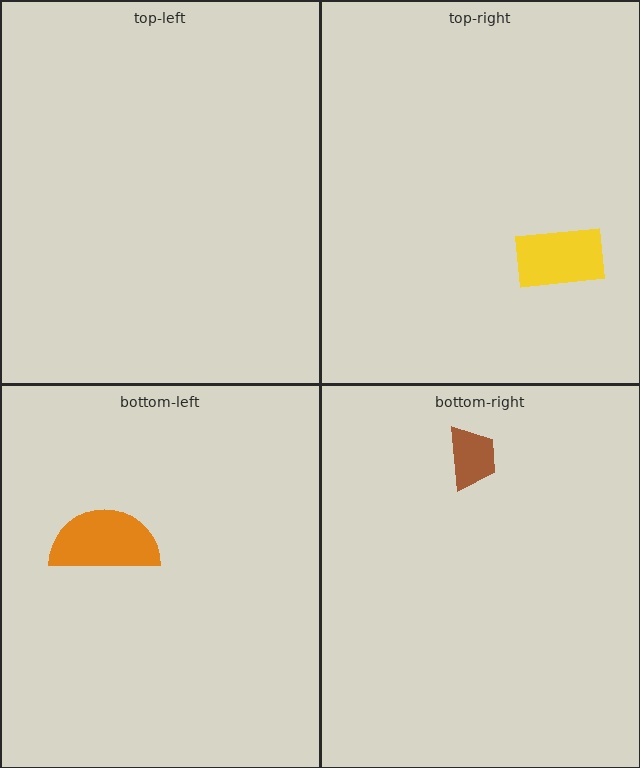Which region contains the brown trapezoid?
The bottom-right region.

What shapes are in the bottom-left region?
The orange semicircle.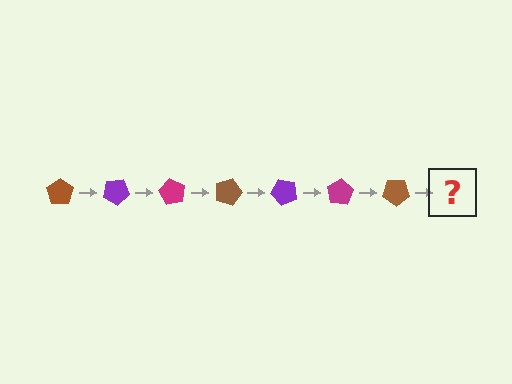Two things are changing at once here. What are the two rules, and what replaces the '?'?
The two rules are that it rotates 30 degrees each step and the color cycles through brown, purple, and magenta. The '?' should be a purple pentagon, rotated 210 degrees from the start.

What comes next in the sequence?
The next element should be a purple pentagon, rotated 210 degrees from the start.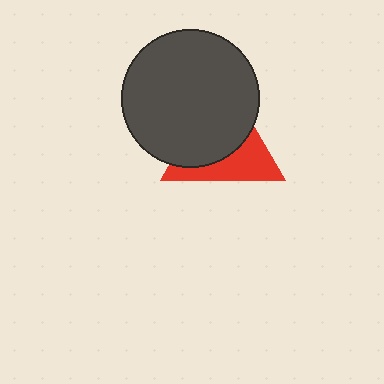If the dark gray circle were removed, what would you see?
You would see the complete red triangle.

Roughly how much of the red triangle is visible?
A small part of it is visible (roughly 42%).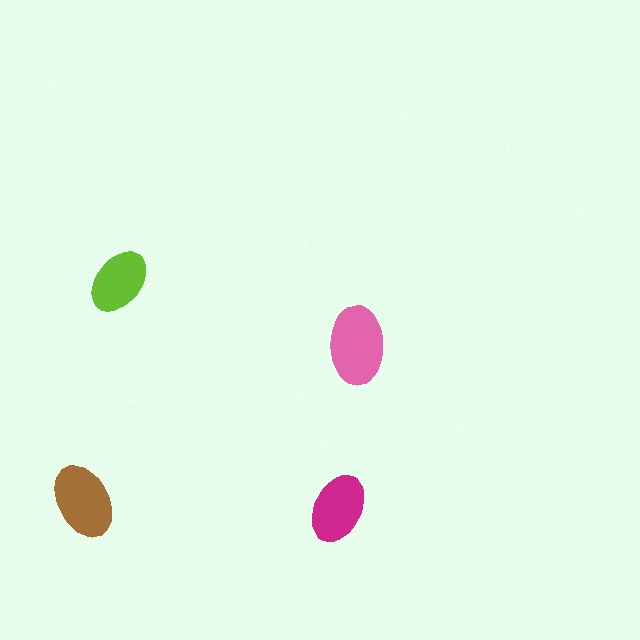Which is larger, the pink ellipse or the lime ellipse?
The pink one.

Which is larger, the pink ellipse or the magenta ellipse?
The pink one.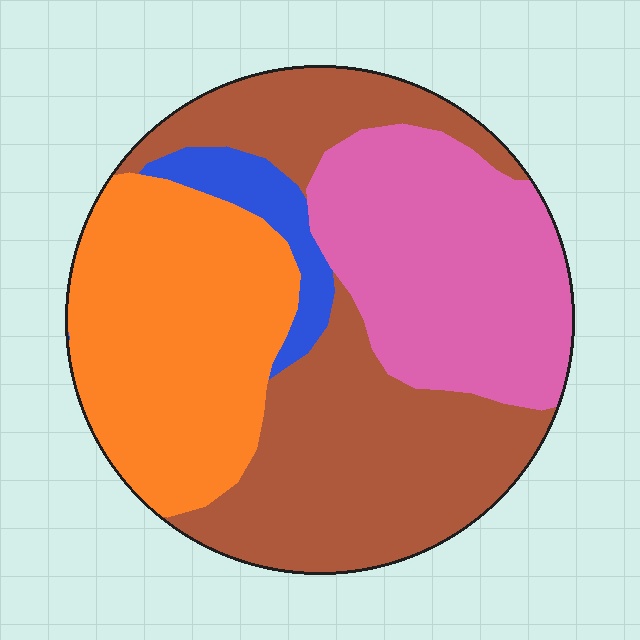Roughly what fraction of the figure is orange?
Orange takes up between a quarter and a half of the figure.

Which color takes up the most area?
Brown, at roughly 40%.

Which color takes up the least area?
Blue, at roughly 5%.